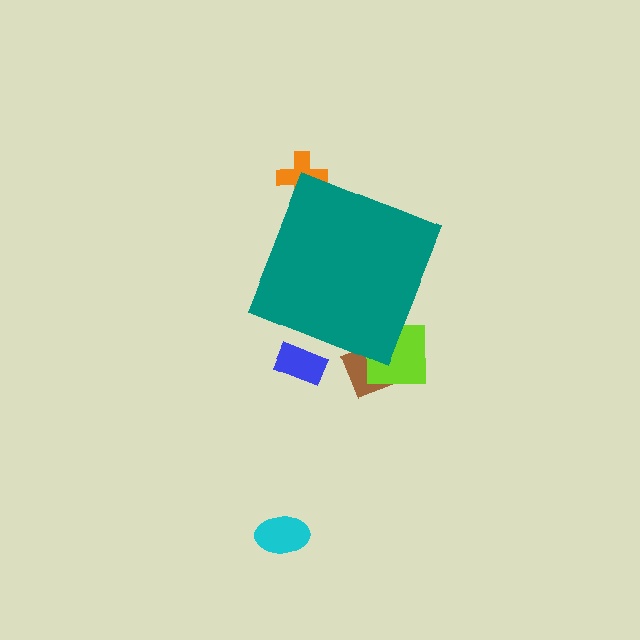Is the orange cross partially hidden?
Yes, the orange cross is partially hidden behind the teal diamond.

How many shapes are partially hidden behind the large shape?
4 shapes are partially hidden.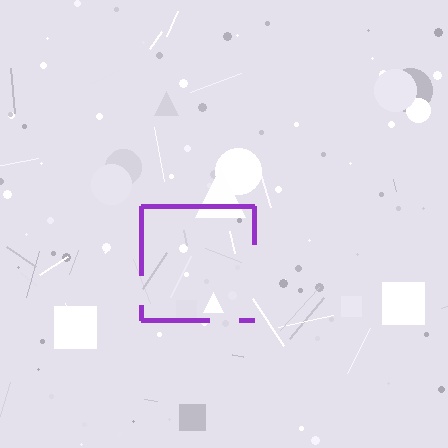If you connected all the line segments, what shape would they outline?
They would outline a square.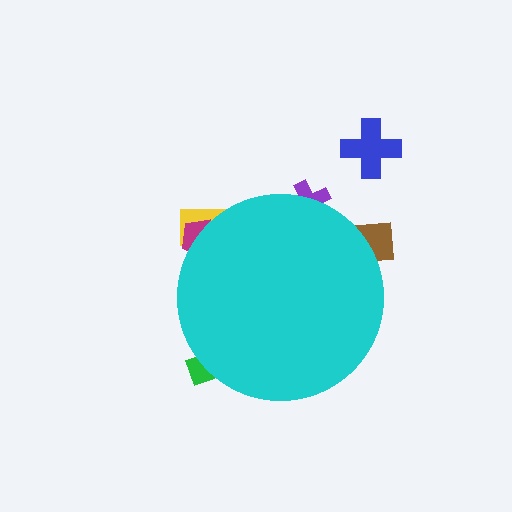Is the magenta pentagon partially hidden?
Yes, the magenta pentagon is partially hidden behind the cyan circle.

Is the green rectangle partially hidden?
Yes, the green rectangle is partially hidden behind the cyan circle.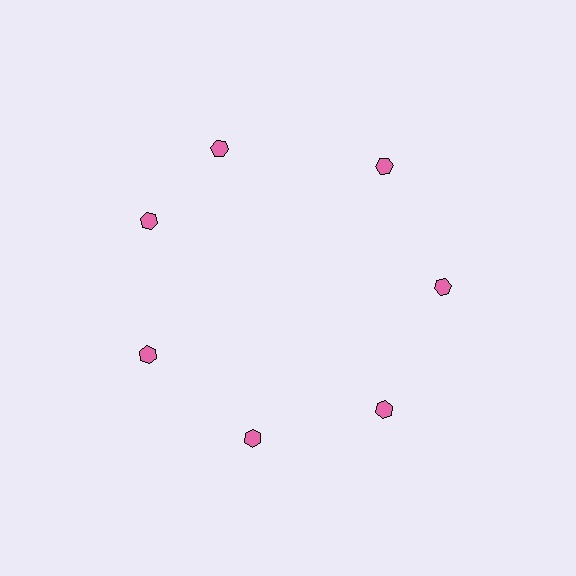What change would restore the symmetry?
The symmetry would be restored by rotating it back into even spacing with its neighbors so that all 7 hexagons sit at equal angles and equal distance from the center.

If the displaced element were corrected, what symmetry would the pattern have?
It would have 7-fold rotational symmetry — the pattern would map onto itself every 51 degrees.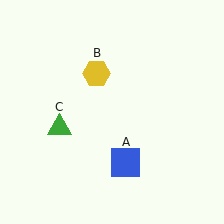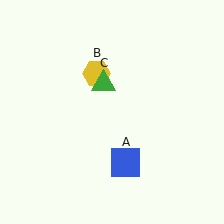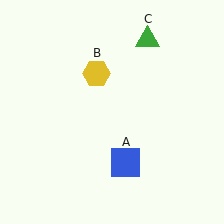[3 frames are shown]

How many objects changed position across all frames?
1 object changed position: green triangle (object C).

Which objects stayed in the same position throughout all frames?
Blue square (object A) and yellow hexagon (object B) remained stationary.